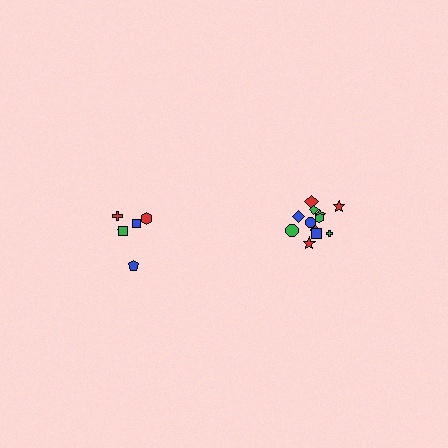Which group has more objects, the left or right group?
The right group.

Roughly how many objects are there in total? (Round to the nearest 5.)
Roughly 20 objects in total.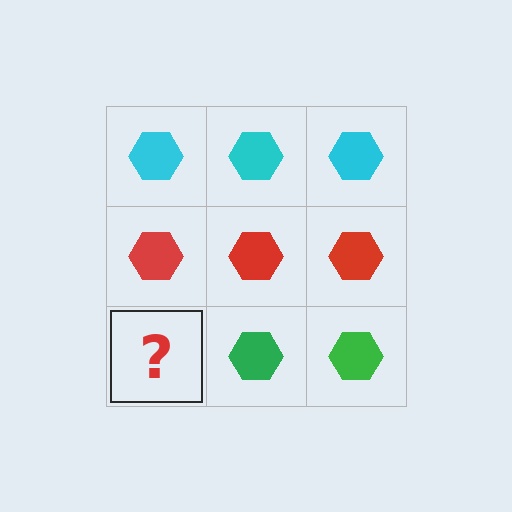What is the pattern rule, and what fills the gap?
The rule is that each row has a consistent color. The gap should be filled with a green hexagon.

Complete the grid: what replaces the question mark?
The question mark should be replaced with a green hexagon.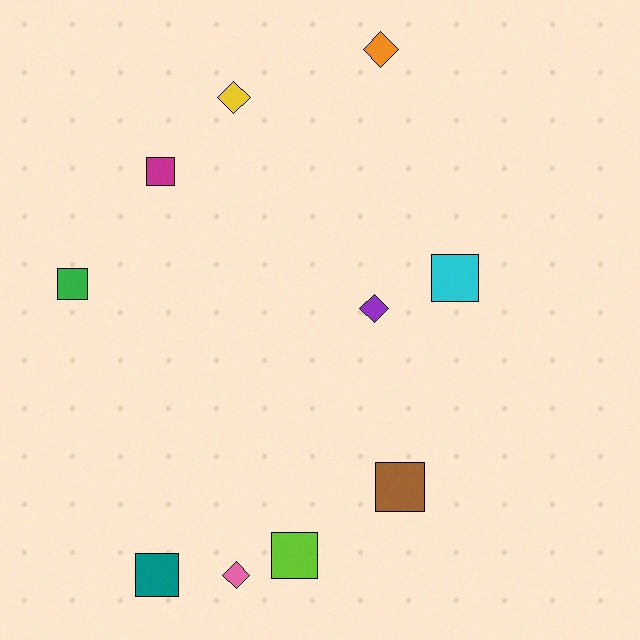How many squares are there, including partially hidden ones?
There are 6 squares.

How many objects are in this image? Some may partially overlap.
There are 10 objects.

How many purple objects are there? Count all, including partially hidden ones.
There is 1 purple object.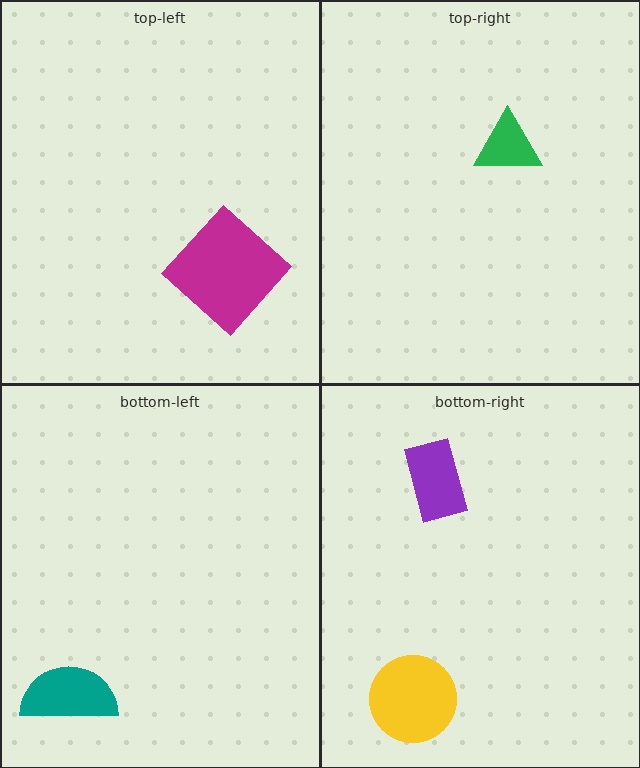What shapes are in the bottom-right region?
The purple rectangle, the yellow circle.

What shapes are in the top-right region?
The green triangle.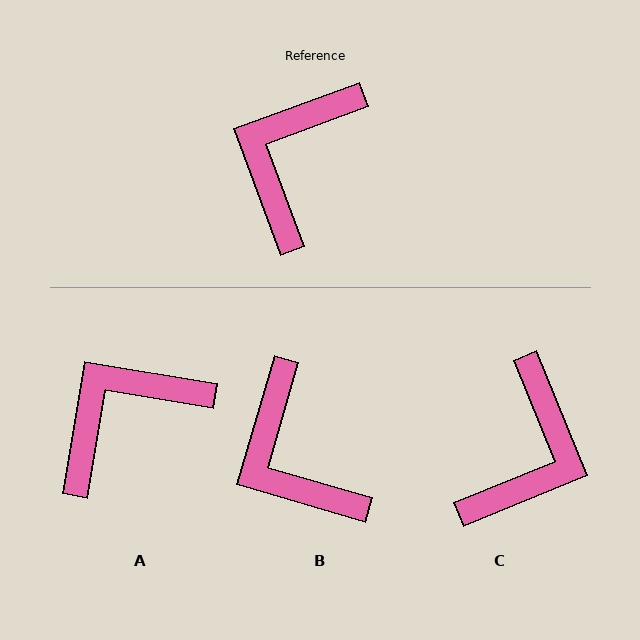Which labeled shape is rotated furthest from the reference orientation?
C, about 178 degrees away.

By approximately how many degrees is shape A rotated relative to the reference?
Approximately 30 degrees clockwise.